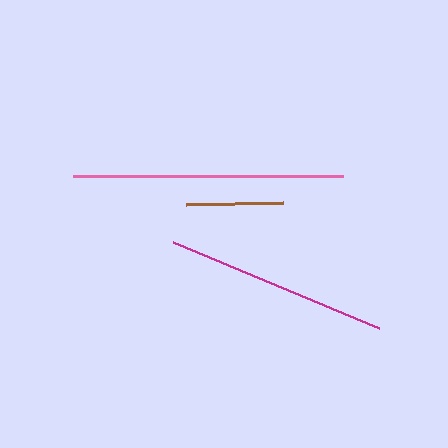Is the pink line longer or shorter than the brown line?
The pink line is longer than the brown line.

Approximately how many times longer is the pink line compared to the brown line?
The pink line is approximately 2.8 times the length of the brown line.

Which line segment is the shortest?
The brown line is the shortest at approximately 98 pixels.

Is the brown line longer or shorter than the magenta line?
The magenta line is longer than the brown line.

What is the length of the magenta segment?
The magenta segment is approximately 223 pixels long.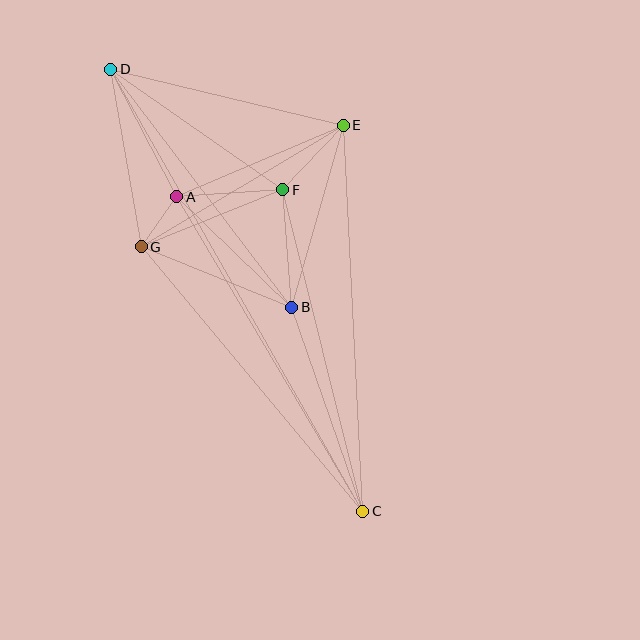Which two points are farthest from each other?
Points C and D are farthest from each other.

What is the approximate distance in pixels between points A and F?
The distance between A and F is approximately 106 pixels.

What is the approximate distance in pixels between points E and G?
The distance between E and G is approximately 235 pixels.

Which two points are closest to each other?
Points A and G are closest to each other.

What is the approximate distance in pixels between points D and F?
The distance between D and F is approximately 210 pixels.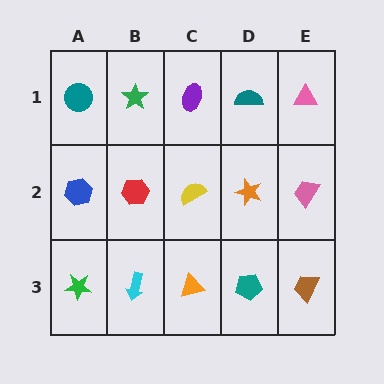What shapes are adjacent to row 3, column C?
A yellow semicircle (row 2, column C), a cyan arrow (row 3, column B), a teal pentagon (row 3, column D).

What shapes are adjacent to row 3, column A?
A blue hexagon (row 2, column A), a cyan arrow (row 3, column B).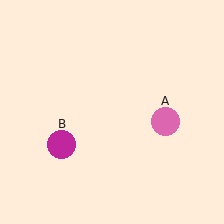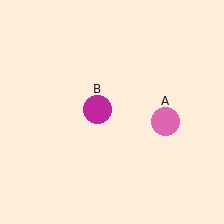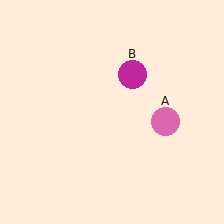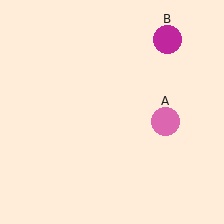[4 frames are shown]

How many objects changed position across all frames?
1 object changed position: magenta circle (object B).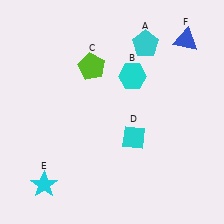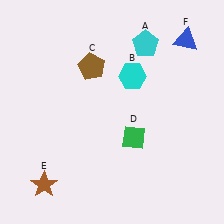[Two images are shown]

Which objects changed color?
C changed from lime to brown. D changed from cyan to green. E changed from cyan to brown.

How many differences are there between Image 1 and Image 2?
There are 3 differences between the two images.